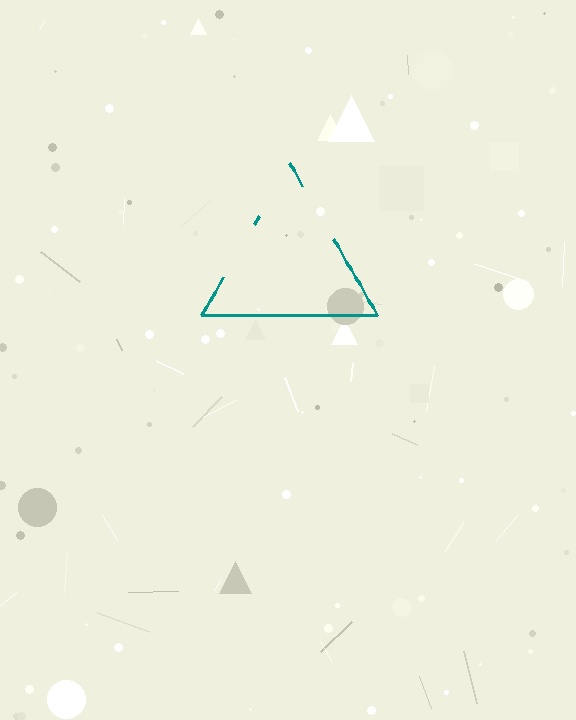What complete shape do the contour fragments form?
The contour fragments form a triangle.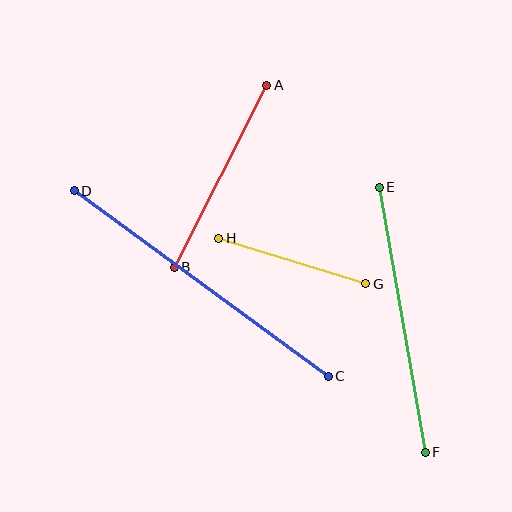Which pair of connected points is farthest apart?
Points C and D are farthest apart.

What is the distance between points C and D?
The distance is approximately 315 pixels.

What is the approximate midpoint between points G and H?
The midpoint is at approximately (292, 261) pixels.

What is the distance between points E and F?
The distance is approximately 269 pixels.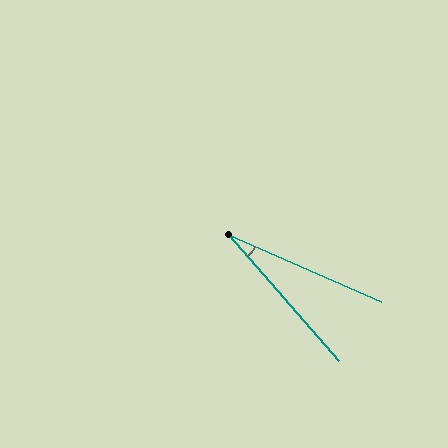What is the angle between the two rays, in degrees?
Approximately 25 degrees.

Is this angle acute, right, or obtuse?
It is acute.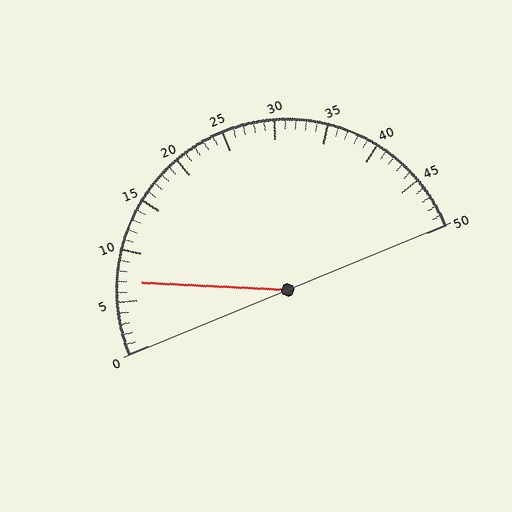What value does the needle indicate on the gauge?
The needle indicates approximately 7.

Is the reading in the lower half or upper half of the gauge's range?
The reading is in the lower half of the range (0 to 50).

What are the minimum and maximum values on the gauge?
The gauge ranges from 0 to 50.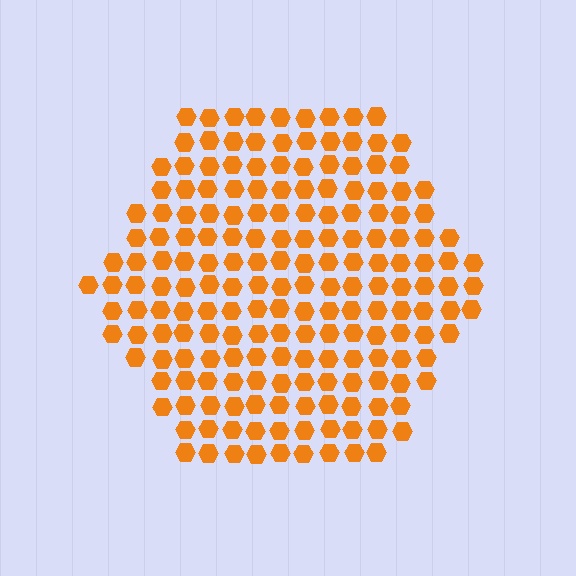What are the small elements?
The small elements are hexagons.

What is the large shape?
The large shape is a hexagon.